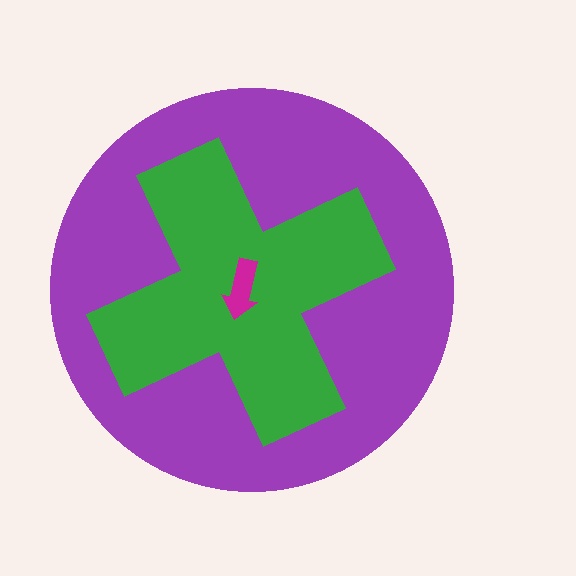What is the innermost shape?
The magenta arrow.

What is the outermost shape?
The purple circle.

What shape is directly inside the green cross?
The magenta arrow.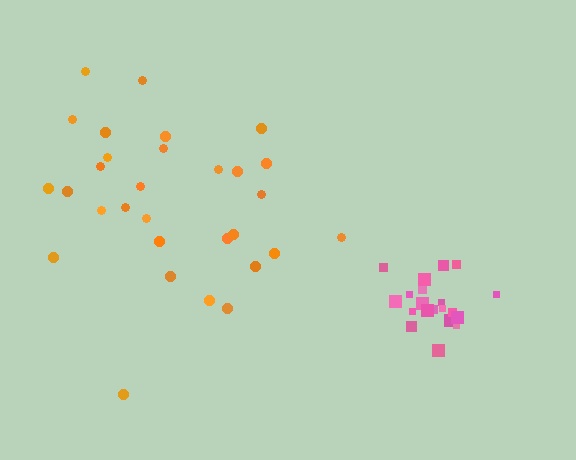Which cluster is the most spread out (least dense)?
Orange.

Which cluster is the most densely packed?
Pink.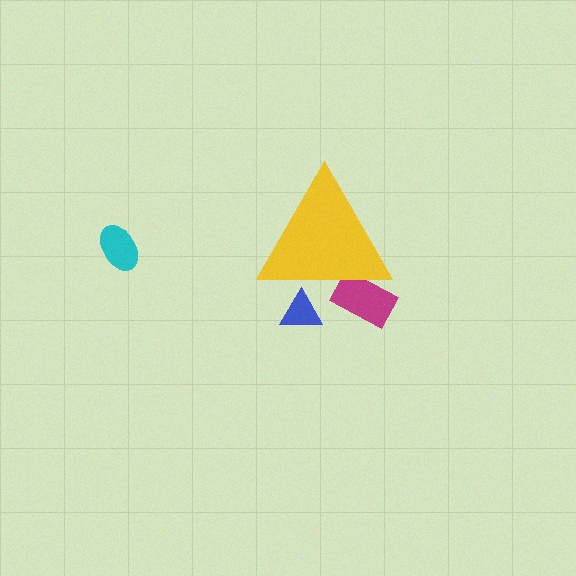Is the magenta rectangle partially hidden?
Yes, the magenta rectangle is partially hidden behind the yellow triangle.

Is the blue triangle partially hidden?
Yes, the blue triangle is partially hidden behind the yellow triangle.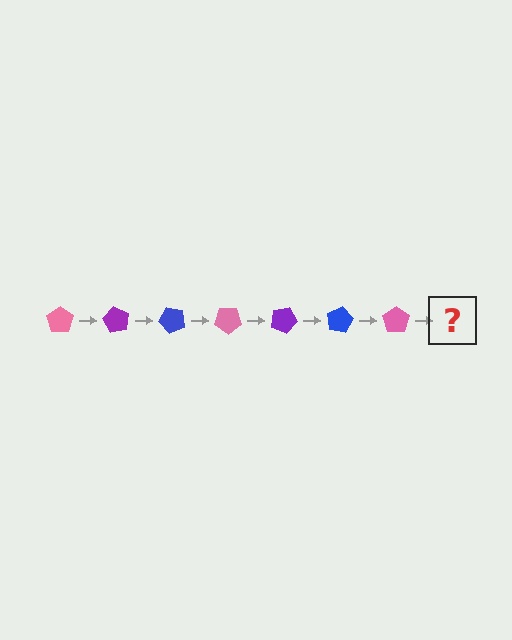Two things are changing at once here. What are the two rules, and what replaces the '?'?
The two rules are that it rotates 60 degrees each step and the color cycles through pink, purple, and blue. The '?' should be a purple pentagon, rotated 420 degrees from the start.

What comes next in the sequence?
The next element should be a purple pentagon, rotated 420 degrees from the start.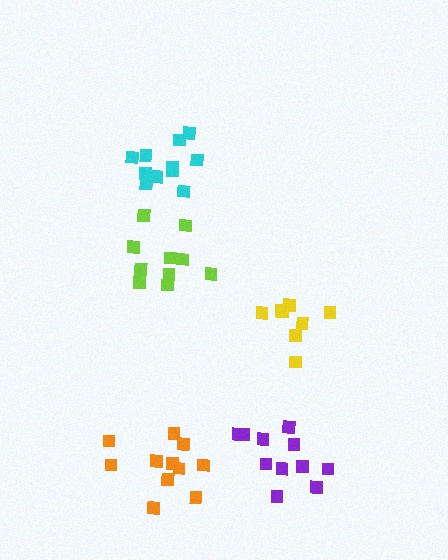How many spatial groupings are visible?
There are 5 spatial groupings.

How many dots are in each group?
Group 1: 11 dots, Group 2: 11 dots, Group 3: 11 dots, Group 4: 8 dots, Group 5: 10 dots (51 total).